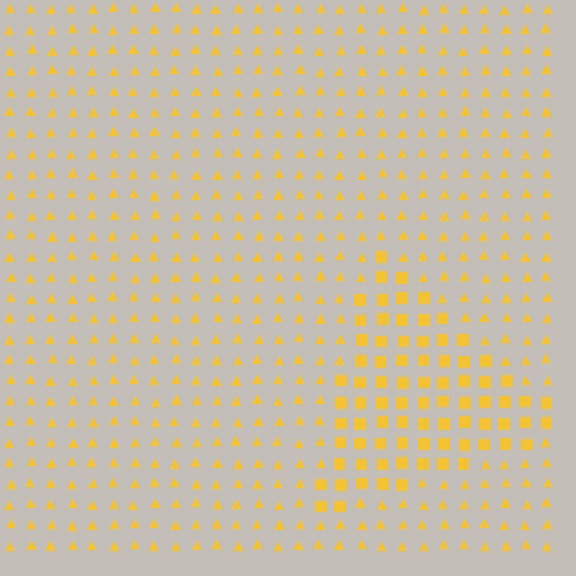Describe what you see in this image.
The image is filled with small yellow elements arranged in a uniform grid. A triangle-shaped region contains squares, while the surrounding area contains triangles. The boundary is defined purely by the change in element shape.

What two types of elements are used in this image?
The image uses squares inside the triangle region and triangles outside it.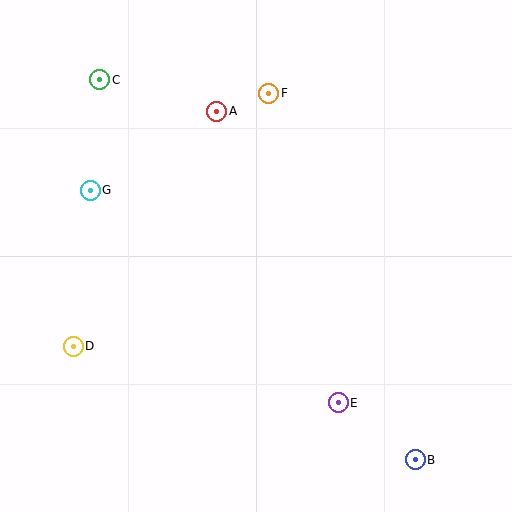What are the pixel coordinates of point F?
Point F is at (269, 94).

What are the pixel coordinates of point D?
Point D is at (73, 346).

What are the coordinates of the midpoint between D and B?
The midpoint between D and B is at (244, 403).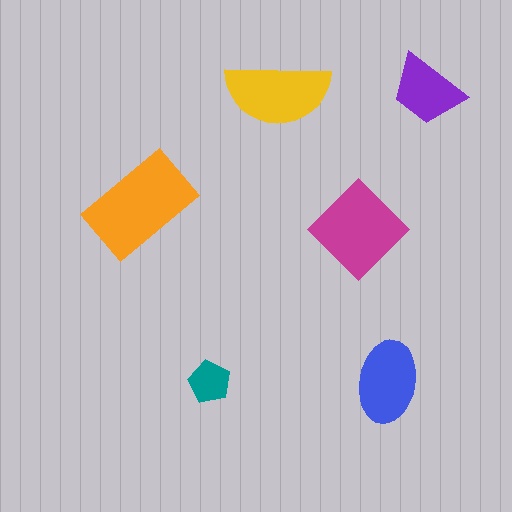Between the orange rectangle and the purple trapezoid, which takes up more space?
The orange rectangle.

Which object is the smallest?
The teal pentagon.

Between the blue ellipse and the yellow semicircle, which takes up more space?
The yellow semicircle.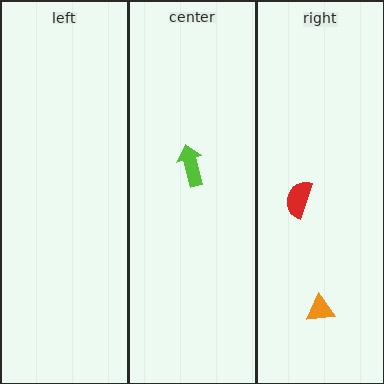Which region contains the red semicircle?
The right region.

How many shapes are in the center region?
1.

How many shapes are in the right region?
2.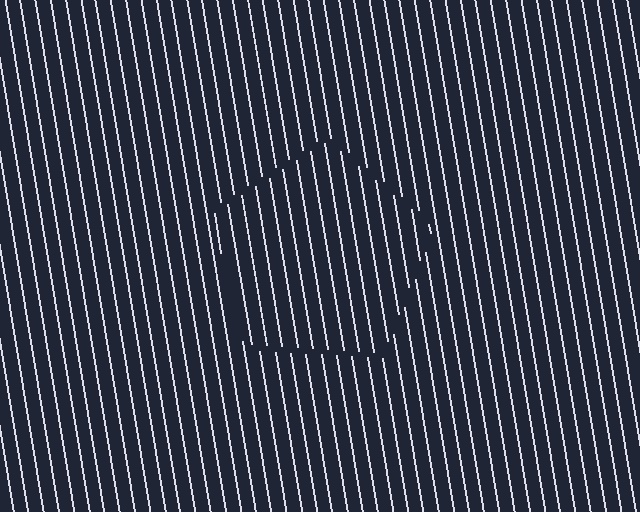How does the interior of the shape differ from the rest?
The interior of the shape contains the same grating, shifted by half a period — the contour is defined by the phase discontinuity where line-ends from the inner and outer gratings abut.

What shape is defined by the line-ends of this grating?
An illusory pentagon. The interior of the shape contains the same grating, shifted by half a period — the contour is defined by the phase discontinuity where line-ends from the inner and outer gratings abut.